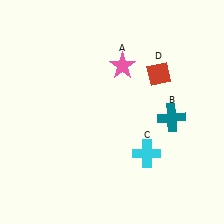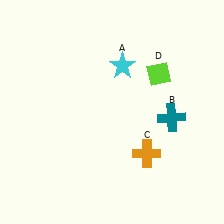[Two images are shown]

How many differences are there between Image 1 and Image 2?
There are 3 differences between the two images.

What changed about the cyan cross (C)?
In Image 1, C is cyan. In Image 2, it changed to orange.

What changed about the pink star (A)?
In Image 1, A is pink. In Image 2, it changed to cyan.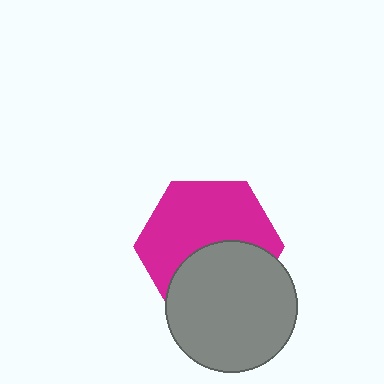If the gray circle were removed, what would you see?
You would see the complete magenta hexagon.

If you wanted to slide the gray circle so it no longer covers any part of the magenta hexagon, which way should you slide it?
Slide it down — that is the most direct way to separate the two shapes.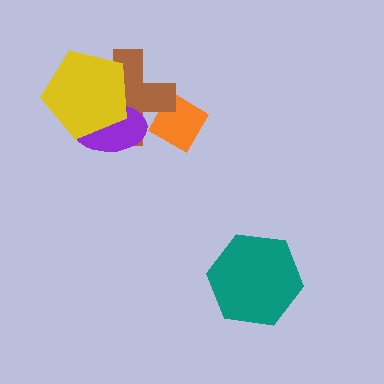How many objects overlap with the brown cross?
3 objects overlap with the brown cross.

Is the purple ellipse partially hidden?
Yes, it is partially covered by another shape.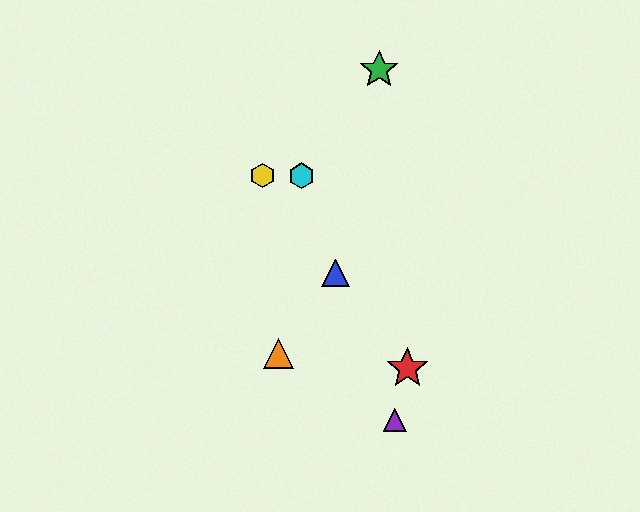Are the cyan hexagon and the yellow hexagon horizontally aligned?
Yes, both are at y≈176.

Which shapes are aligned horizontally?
The yellow hexagon, the cyan hexagon are aligned horizontally.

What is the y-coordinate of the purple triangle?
The purple triangle is at y≈420.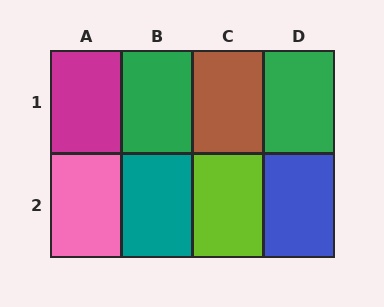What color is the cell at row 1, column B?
Green.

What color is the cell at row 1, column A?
Magenta.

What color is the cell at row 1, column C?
Brown.